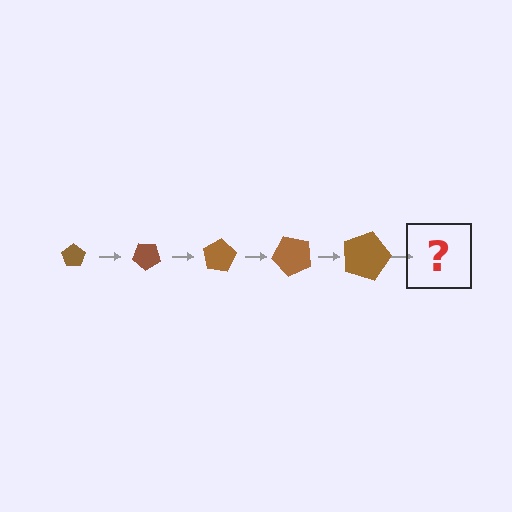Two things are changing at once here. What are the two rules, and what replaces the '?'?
The two rules are that the pentagon grows larger each step and it rotates 40 degrees each step. The '?' should be a pentagon, larger than the previous one and rotated 200 degrees from the start.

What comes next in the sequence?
The next element should be a pentagon, larger than the previous one and rotated 200 degrees from the start.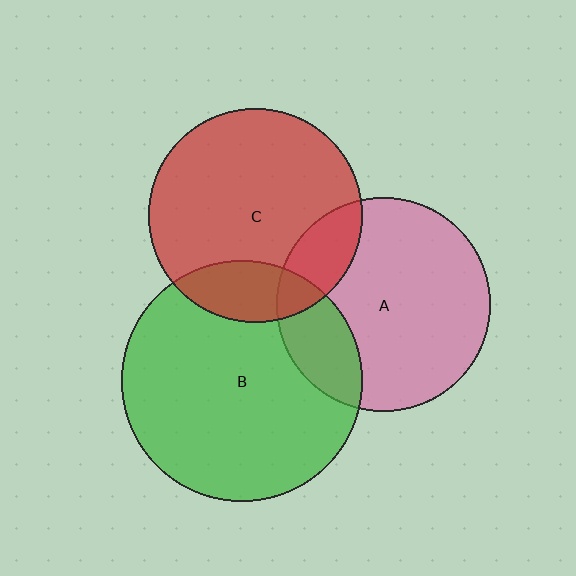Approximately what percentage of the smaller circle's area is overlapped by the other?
Approximately 15%.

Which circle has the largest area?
Circle B (green).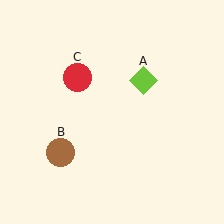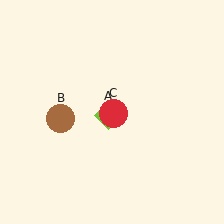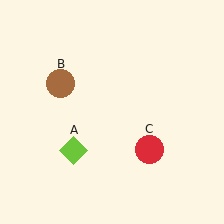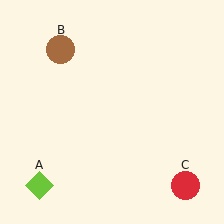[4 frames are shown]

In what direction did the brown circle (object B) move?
The brown circle (object B) moved up.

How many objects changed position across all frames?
3 objects changed position: lime diamond (object A), brown circle (object B), red circle (object C).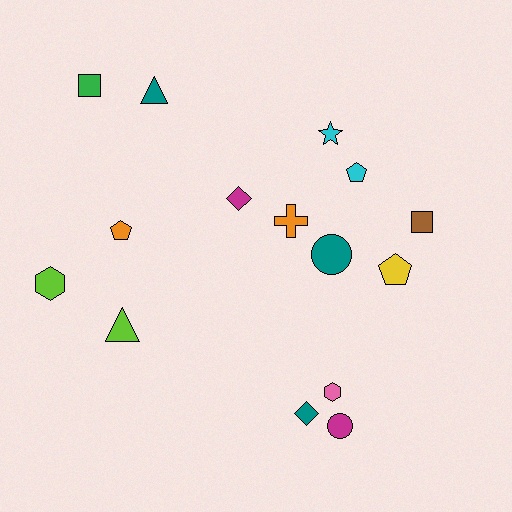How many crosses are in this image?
There is 1 cross.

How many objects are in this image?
There are 15 objects.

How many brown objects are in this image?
There is 1 brown object.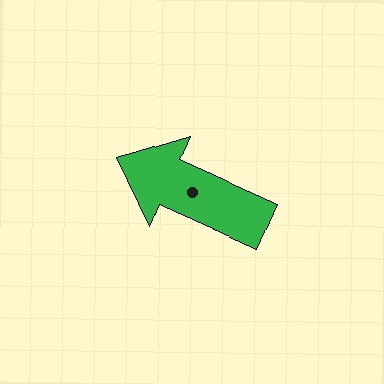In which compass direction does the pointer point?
Northwest.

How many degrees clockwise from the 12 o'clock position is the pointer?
Approximately 294 degrees.